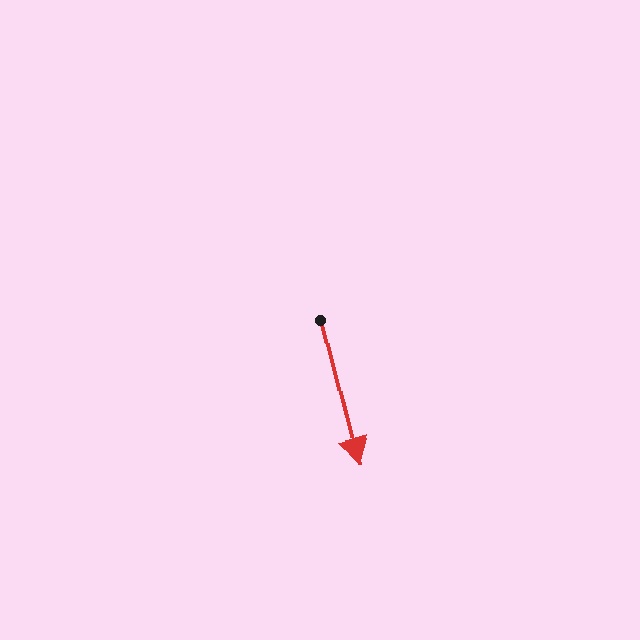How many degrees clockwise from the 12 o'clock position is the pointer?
Approximately 166 degrees.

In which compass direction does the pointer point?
South.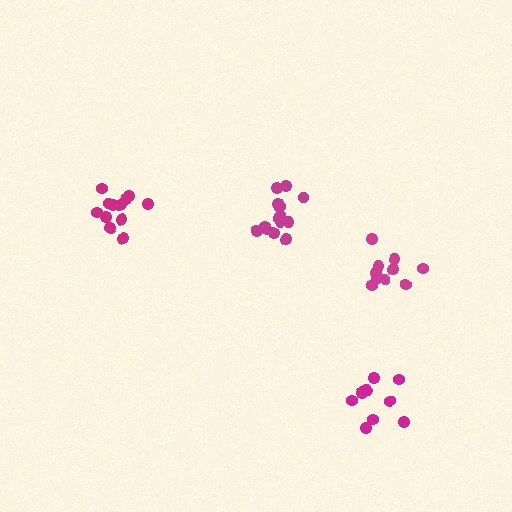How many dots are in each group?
Group 1: 13 dots, Group 2: 10 dots, Group 3: 14 dots, Group 4: 10 dots (47 total).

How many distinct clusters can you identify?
There are 4 distinct clusters.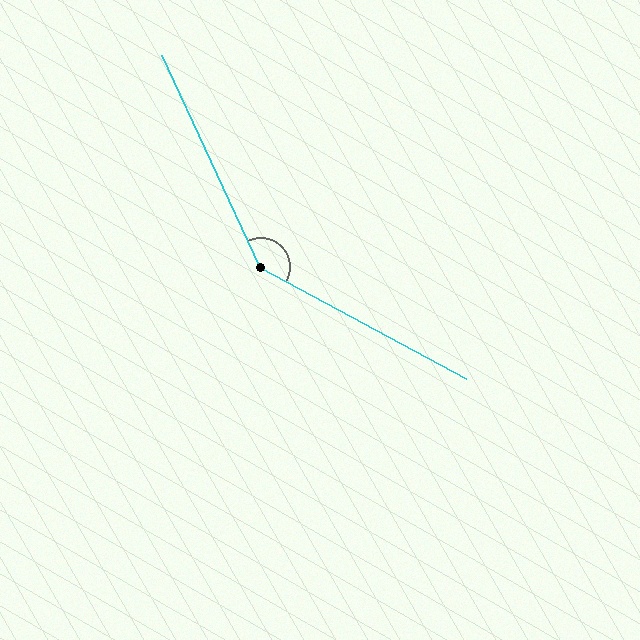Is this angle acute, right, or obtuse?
It is obtuse.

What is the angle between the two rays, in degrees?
Approximately 143 degrees.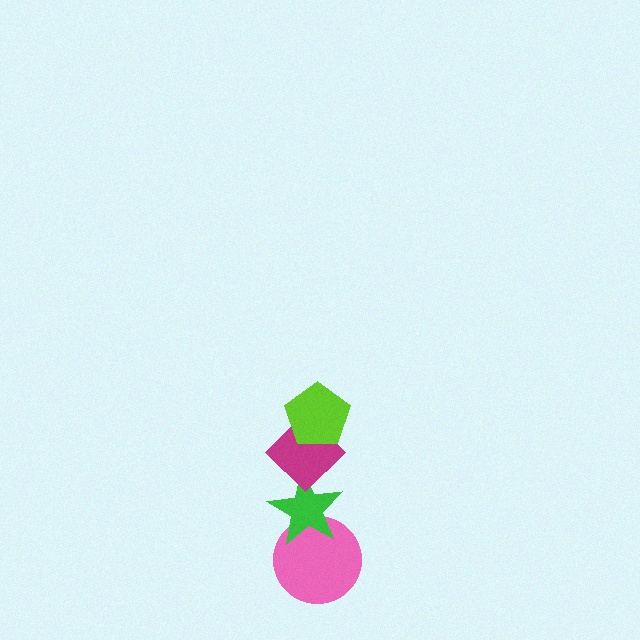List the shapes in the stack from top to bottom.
From top to bottom: the lime pentagon, the magenta diamond, the green star, the pink circle.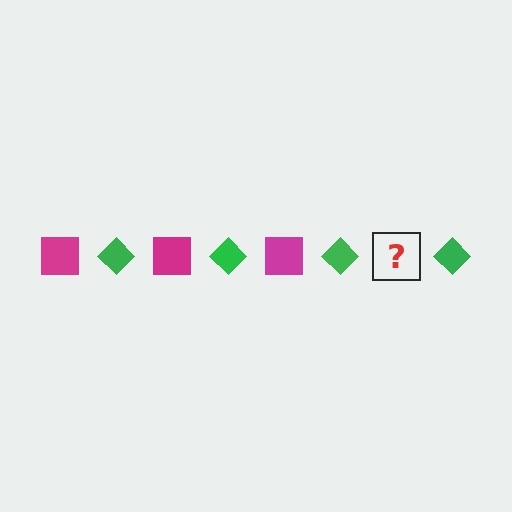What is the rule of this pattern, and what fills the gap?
The rule is that the pattern alternates between magenta square and green diamond. The gap should be filled with a magenta square.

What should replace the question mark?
The question mark should be replaced with a magenta square.